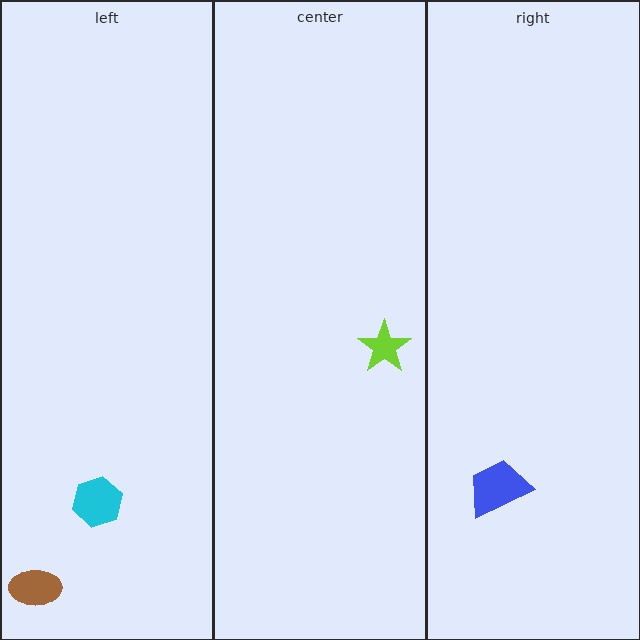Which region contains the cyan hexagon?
The left region.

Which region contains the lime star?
The center region.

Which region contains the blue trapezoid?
The right region.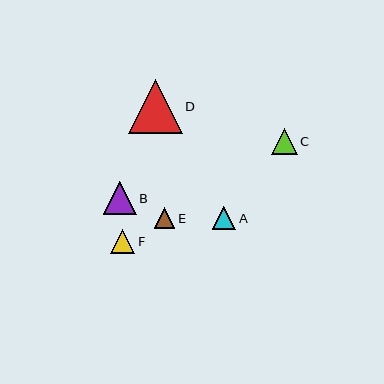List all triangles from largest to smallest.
From largest to smallest: D, B, C, F, A, E.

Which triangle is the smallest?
Triangle E is the smallest with a size of approximately 21 pixels.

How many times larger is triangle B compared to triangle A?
Triangle B is approximately 1.4 times the size of triangle A.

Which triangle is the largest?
Triangle D is the largest with a size of approximately 54 pixels.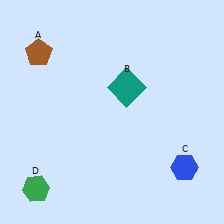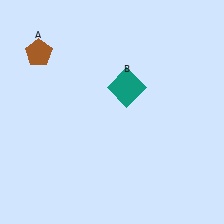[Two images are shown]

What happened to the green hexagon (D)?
The green hexagon (D) was removed in Image 2. It was in the bottom-left area of Image 1.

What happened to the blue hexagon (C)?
The blue hexagon (C) was removed in Image 2. It was in the bottom-right area of Image 1.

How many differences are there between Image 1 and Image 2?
There are 2 differences between the two images.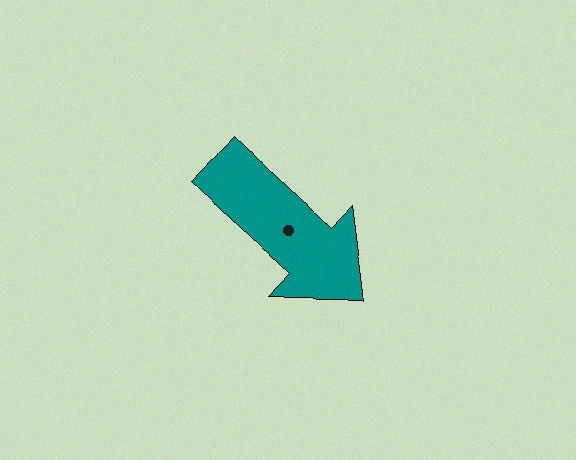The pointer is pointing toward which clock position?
Roughly 4 o'clock.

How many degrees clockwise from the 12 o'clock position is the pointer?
Approximately 132 degrees.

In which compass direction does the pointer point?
Southeast.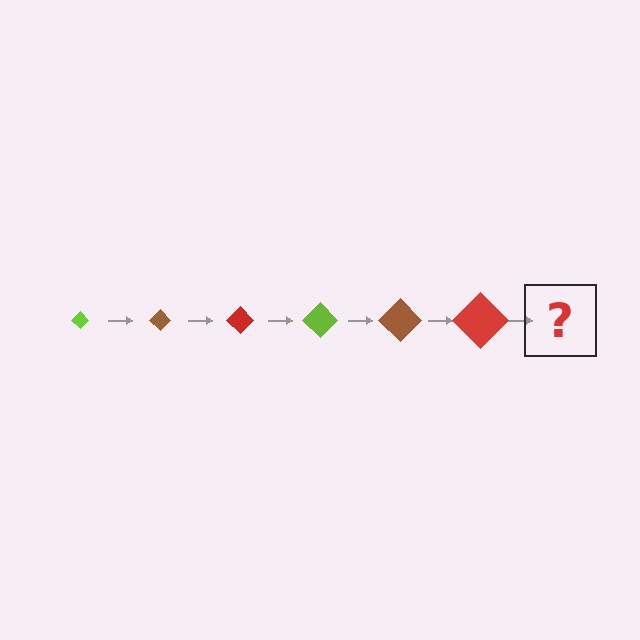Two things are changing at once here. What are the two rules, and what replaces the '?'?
The two rules are that the diamond grows larger each step and the color cycles through lime, brown, and red. The '?' should be a lime diamond, larger than the previous one.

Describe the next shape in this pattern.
It should be a lime diamond, larger than the previous one.